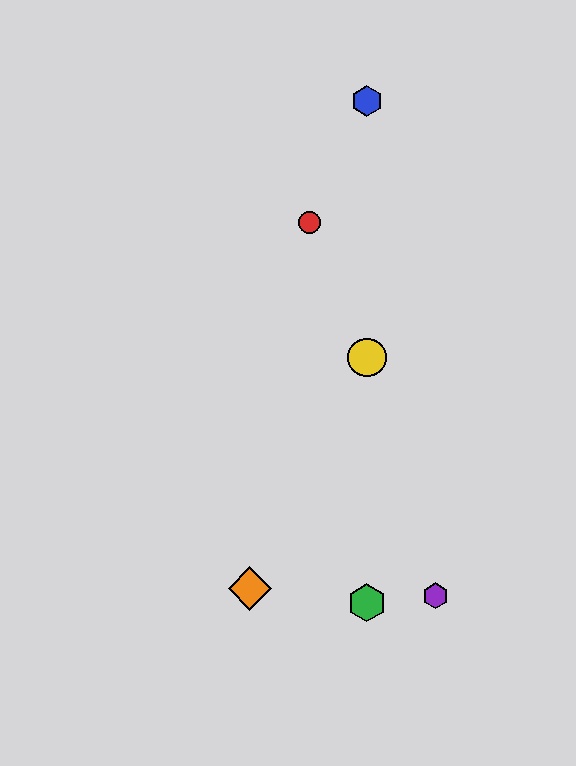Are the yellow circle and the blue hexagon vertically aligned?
Yes, both are at x≈367.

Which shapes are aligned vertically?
The blue hexagon, the green hexagon, the yellow circle are aligned vertically.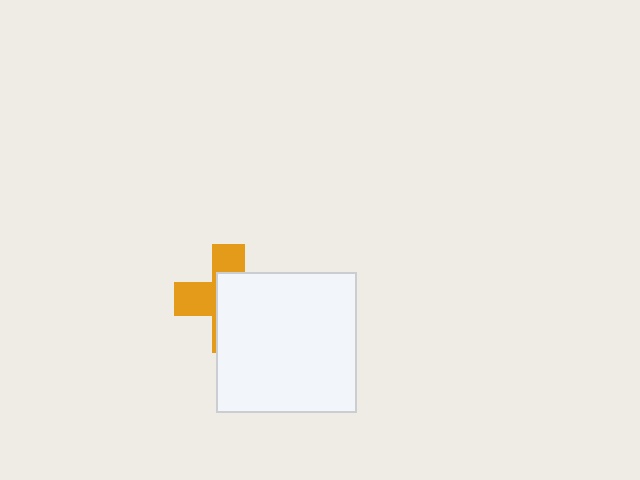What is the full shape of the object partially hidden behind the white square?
The partially hidden object is an orange cross.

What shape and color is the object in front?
The object in front is a white square.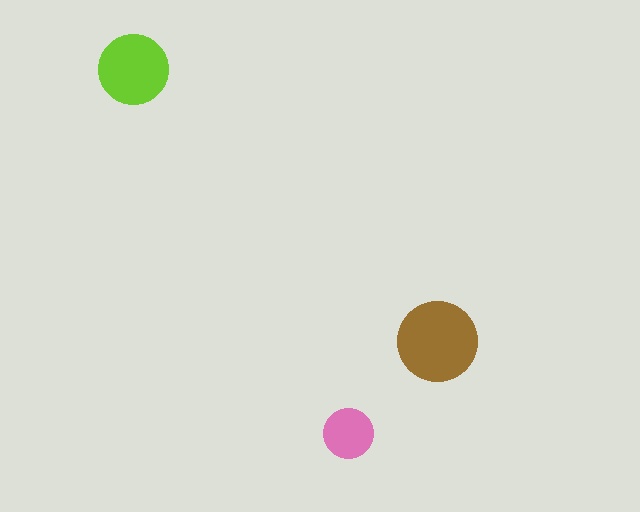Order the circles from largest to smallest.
the brown one, the lime one, the pink one.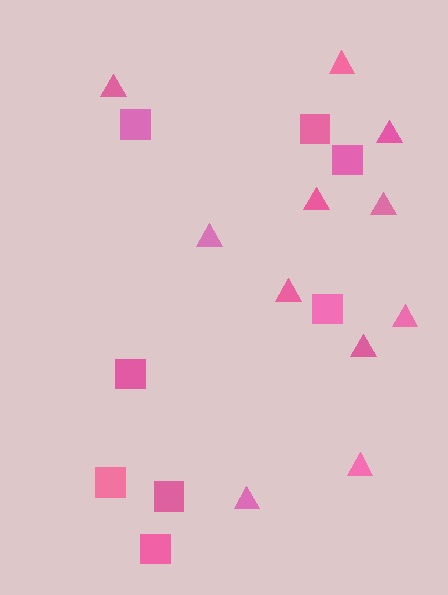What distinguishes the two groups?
There are 2 groups: one group of squares (8) and one group of triangles (11).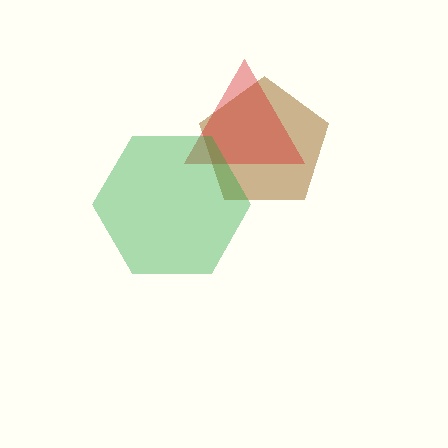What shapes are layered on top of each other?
The layered shapes are: a brown pentagon, a red triangle, a green hexagon.